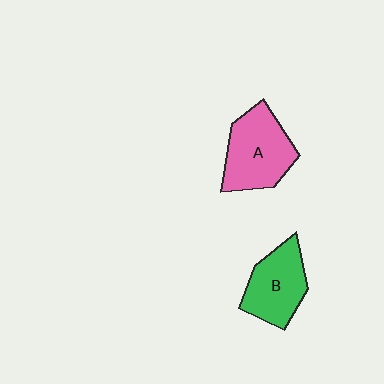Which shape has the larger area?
Shape A (pink).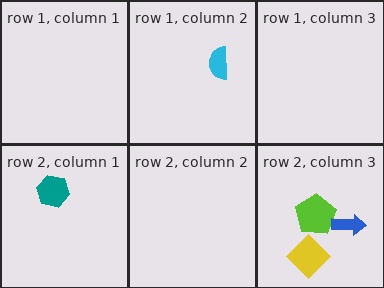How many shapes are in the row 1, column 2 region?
1.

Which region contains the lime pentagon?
The row 2, column 3 region.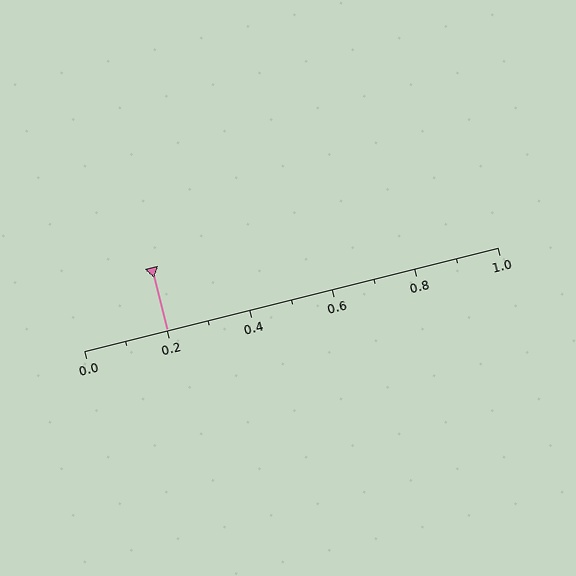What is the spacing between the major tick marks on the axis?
The major ticks are spaced 0.2 apart.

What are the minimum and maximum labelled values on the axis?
The axis runs from 0.0 to 1.0.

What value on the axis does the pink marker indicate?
The marker indicates approximately 0.2.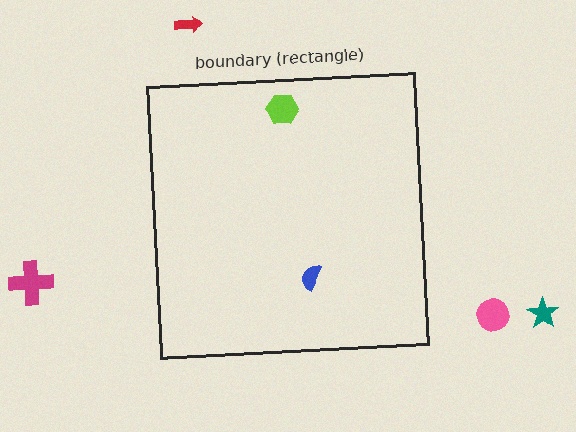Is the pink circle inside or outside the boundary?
Outside.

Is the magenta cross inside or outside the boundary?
Outside.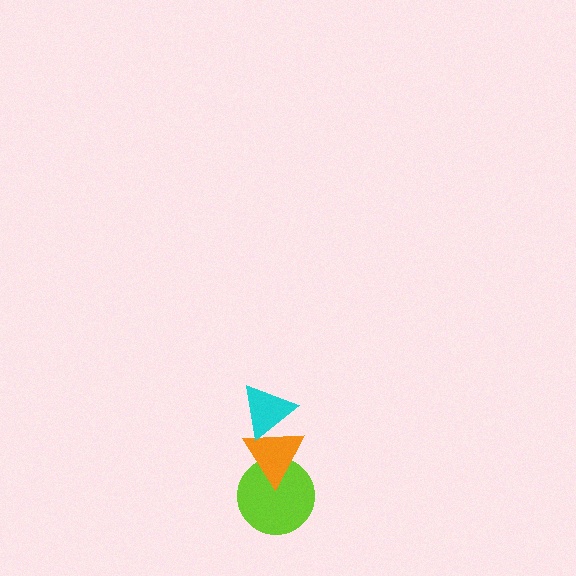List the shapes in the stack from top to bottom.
From top to bottom: the cyan triangle, the orange triangle, the lime circle.